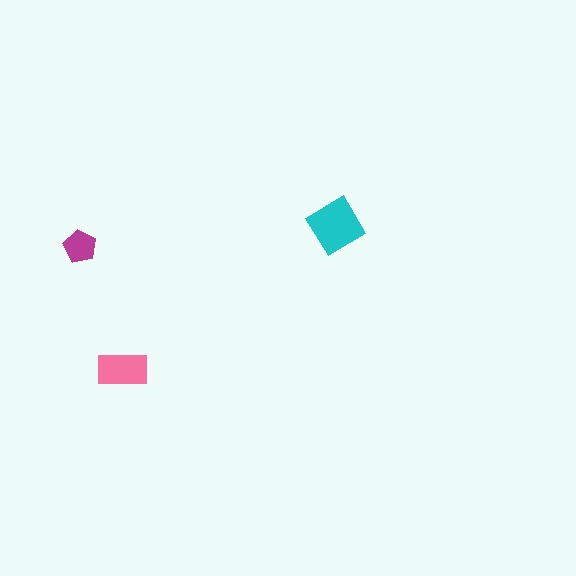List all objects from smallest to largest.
The magenta pentagon, the pink rectangle, the cyan diamond.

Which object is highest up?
The cyan diamond is topmost.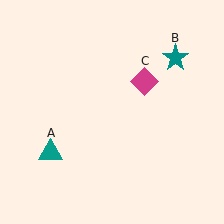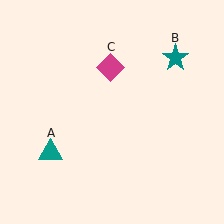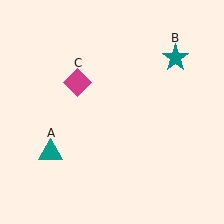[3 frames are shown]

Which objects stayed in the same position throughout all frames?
Teal triangle (object A) and teal star (object B) remained stationary.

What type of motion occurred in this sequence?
The magenta diamond (object C) rotated counterclockwise around the center of the scene.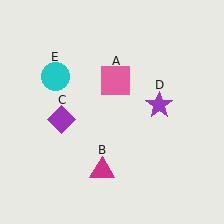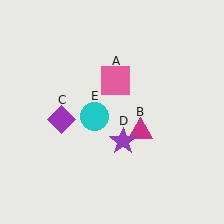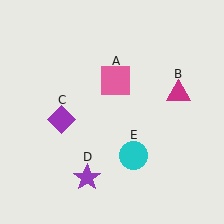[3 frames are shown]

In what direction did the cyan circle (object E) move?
The cyan circle (object E) moved down and to the right.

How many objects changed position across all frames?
3 objects changed position: magenta triangle (object B), purple star (object D), cyan circle (object E).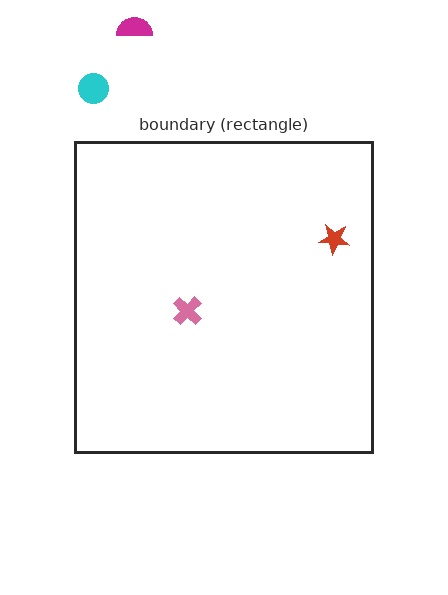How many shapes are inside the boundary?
2 inside, 2 outside.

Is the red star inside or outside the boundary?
Inside.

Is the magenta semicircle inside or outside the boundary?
Outside.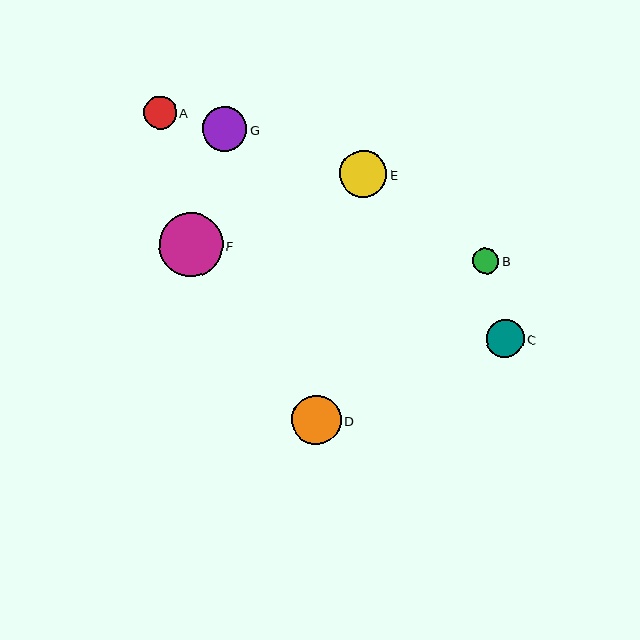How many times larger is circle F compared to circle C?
Circle F is approximately 1.7 times the size of circle C.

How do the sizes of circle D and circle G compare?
Circle D and circle G are approximately the same size.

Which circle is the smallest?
Circle B is the smallest with a size of approximately 26 pixels.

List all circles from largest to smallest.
From largest to smallest: F, D, E, G, C, A, B.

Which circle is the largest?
Circle F is the largest with a size of approximately 64 pixels.